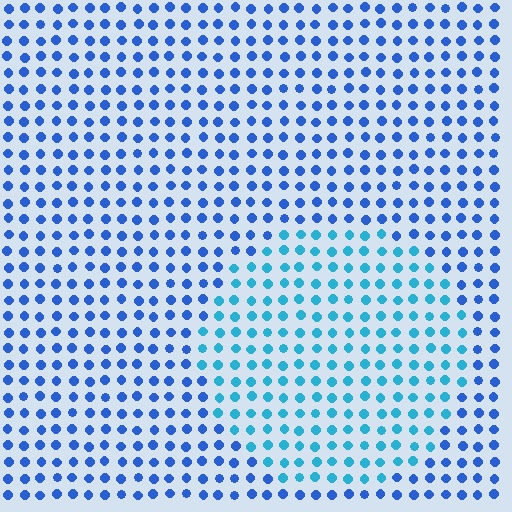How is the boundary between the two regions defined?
The boundary is defined purely by a slight shift in hue (about 29 degrees). Spacing, size, and orientation are identical on both sides.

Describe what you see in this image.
The image is filled with small blue elements in a uniform arrangement. A circle-shaped region is visible where the elements are tinted to a slightly different hue, forming a subtle color boundary.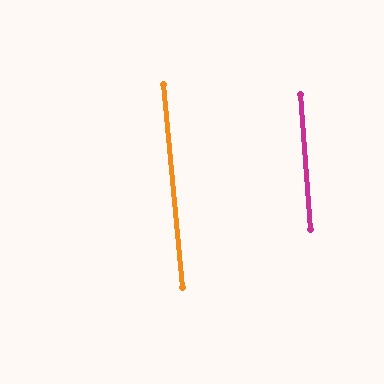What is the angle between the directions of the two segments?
Approximately 1 degree.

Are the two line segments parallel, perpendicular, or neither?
Parallel — their directions differ by only 0.9°.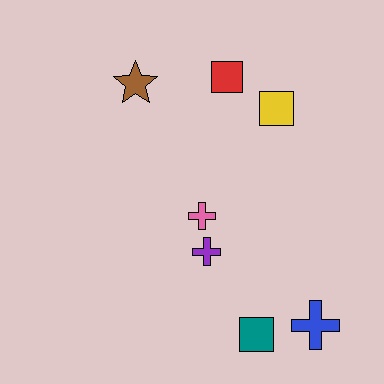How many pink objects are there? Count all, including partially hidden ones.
There is 1 pink object.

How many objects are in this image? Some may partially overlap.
There are 7 objects.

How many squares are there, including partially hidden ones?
There are 3 squares.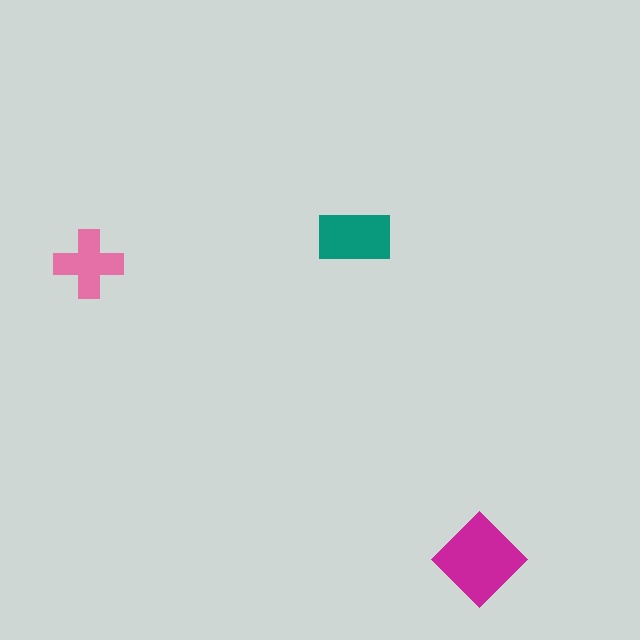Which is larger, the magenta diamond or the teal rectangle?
The magenta diamond.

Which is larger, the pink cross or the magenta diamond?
The magenta diamond.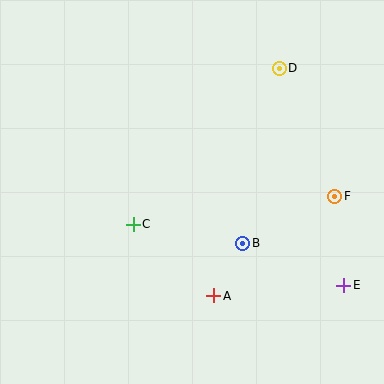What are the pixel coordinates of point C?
Point C is at (133, 224).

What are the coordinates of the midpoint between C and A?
The midpoint between C and A is at (174, 260).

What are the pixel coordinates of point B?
Point B is at (243, 243).